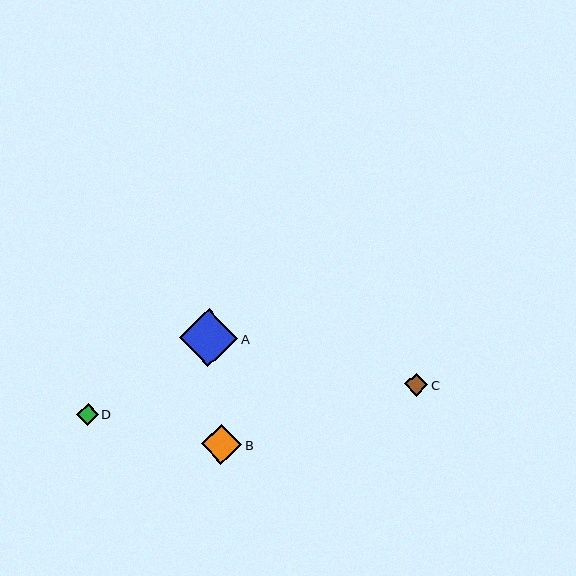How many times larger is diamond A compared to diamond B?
Diamond A is approximately 1.4 times the size of diamond B.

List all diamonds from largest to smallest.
From largest to smallest: A, B, C, D.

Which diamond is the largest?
Diamond A is the largest with a size of approximately 58 pixels.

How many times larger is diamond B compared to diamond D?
Diamond B is approximately 1.9 times the size of diamond D.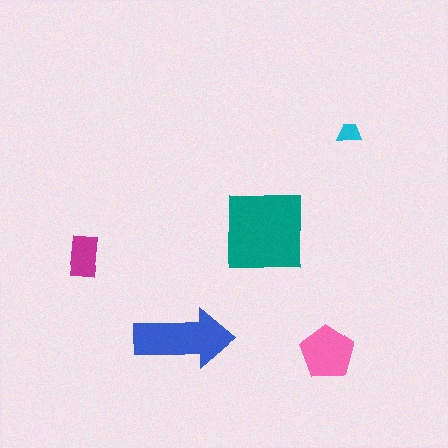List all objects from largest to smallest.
The teal square, the blue arrow, the pink pentagon, the magenta rectangle, the cyan trapezoid.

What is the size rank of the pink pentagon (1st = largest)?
3rd.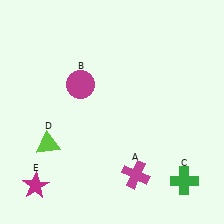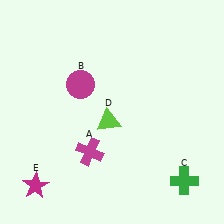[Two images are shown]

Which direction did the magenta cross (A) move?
The magenta cross (A) moved left.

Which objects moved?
The objects that moved are: the magenta cross (A), the lime triangle (D).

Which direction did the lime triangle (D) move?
The lime triangle (D) moved right.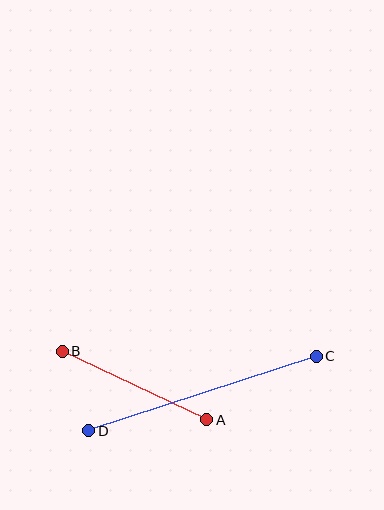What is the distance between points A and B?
The distance is approximately 160 pixels.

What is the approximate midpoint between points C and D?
The midpoint is at approximately (202, 394) pixels.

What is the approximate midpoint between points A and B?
The midpoint is at approximately (135, 385) pixels.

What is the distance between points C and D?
The distance is approximately 239 pixels.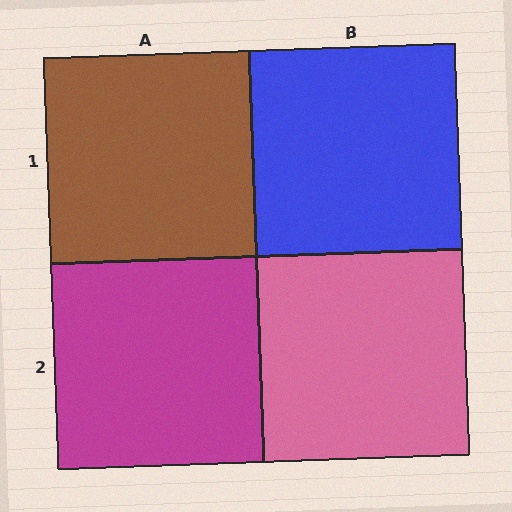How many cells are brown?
1 cell is brown.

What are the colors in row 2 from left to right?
Magenta, pink.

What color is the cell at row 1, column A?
Brown.